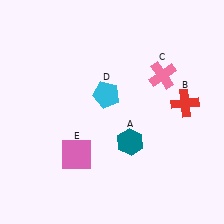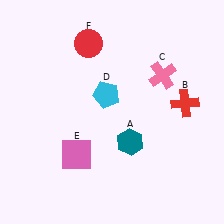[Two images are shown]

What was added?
A red circle (F) was added in Image 2.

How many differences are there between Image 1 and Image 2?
There is 1 difference between the two images.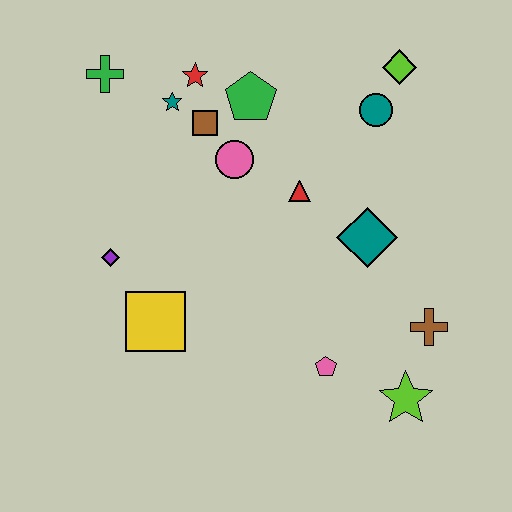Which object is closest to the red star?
The teal star is closest to the red star.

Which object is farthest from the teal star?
The lime star is farthest from the teal star.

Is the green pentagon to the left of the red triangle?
Yes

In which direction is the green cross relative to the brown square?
The green cross is to the left of the brown square.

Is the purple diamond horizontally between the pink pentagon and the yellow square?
No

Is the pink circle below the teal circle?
Yes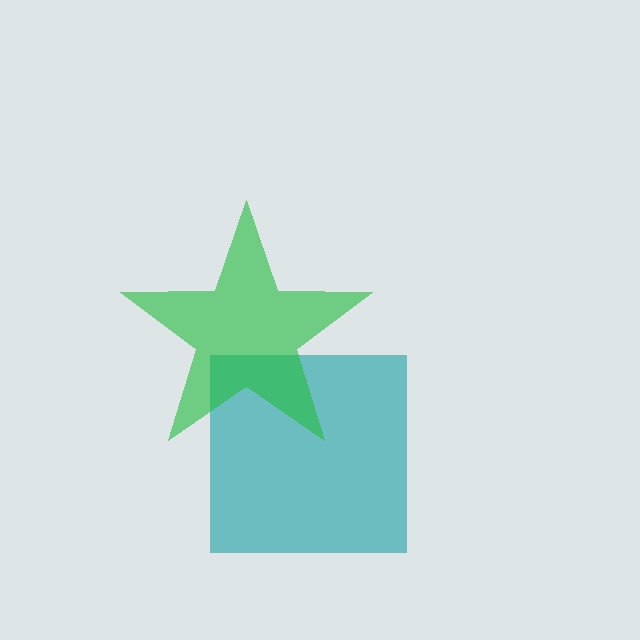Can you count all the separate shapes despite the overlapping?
Yes, there are 2 separate shapes.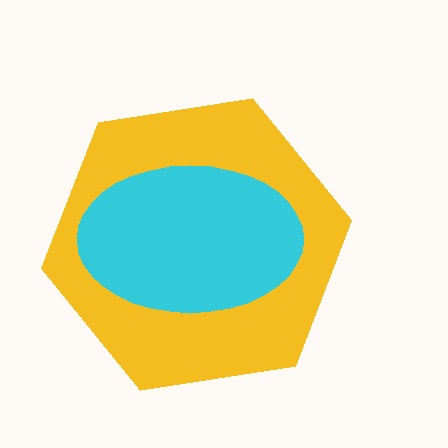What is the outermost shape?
The yellow hexagon.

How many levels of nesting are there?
2.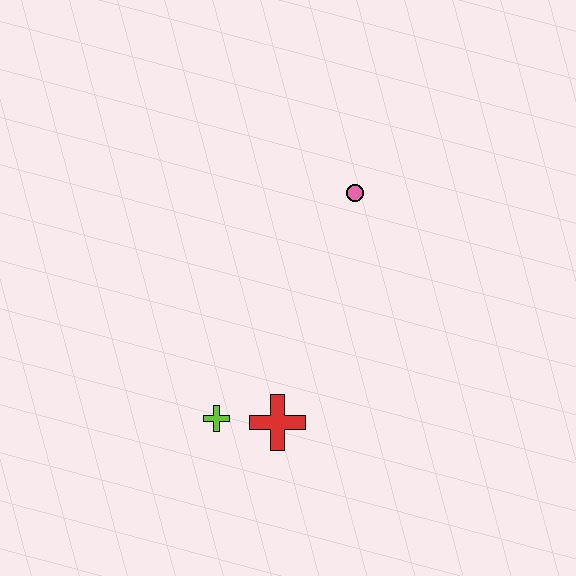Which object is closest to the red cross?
The lime cross is closest to the red cross.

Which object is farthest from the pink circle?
The lime cross is farthest from the pink circle.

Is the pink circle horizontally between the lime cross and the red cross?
No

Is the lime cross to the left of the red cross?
Yes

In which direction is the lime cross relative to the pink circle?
The lime cross is below the pink circle.